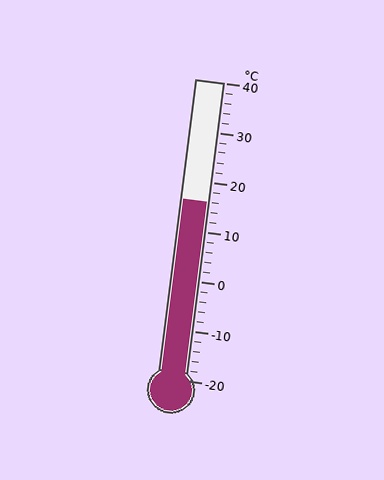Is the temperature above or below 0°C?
The temperature is above 0°C.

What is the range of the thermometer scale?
The thermometer scale ranges from -20°C to 40°C.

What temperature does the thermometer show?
The thermometer shows approximately 16°C.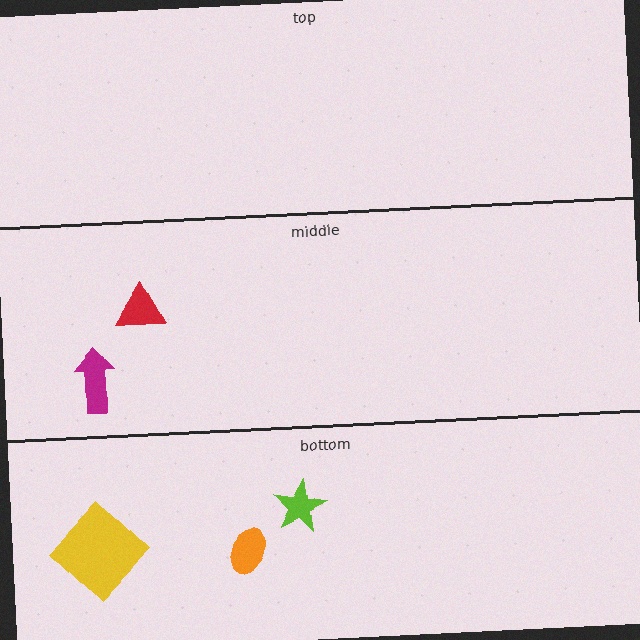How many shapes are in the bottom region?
3.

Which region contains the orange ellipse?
The bottom region.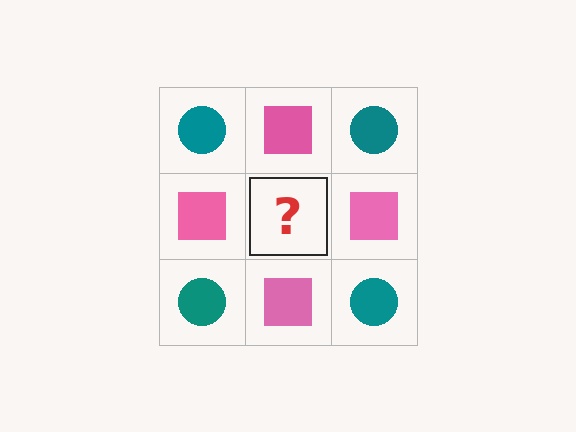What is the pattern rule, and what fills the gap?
The rule is that it alternates teal circle and pink square in a checkerboard pattern. The gap should be filled with a teal circle.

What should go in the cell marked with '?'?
The missing cell should contain a teal circle.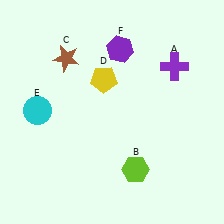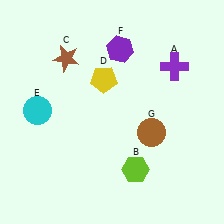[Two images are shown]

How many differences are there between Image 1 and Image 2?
There is 1 difference between the two images.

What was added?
A brown circle (G) was added in Image 2.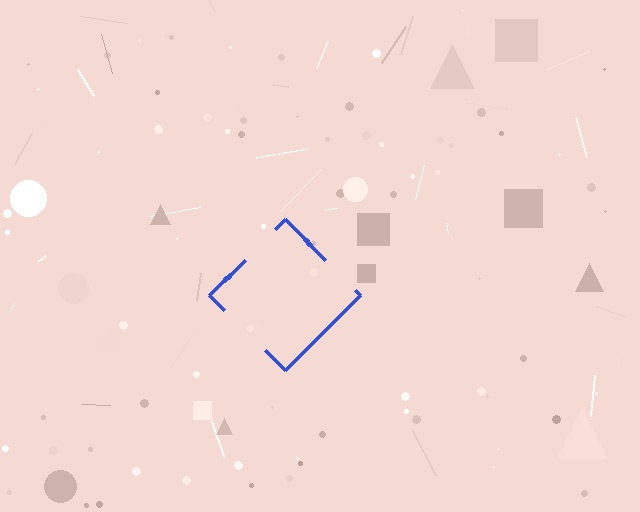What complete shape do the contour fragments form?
The contour fragments form a diamond.